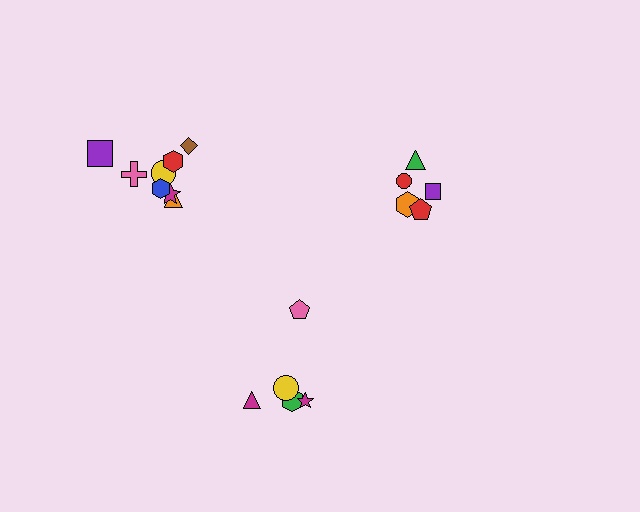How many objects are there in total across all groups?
There are 18 objects.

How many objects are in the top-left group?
There are 8 objects.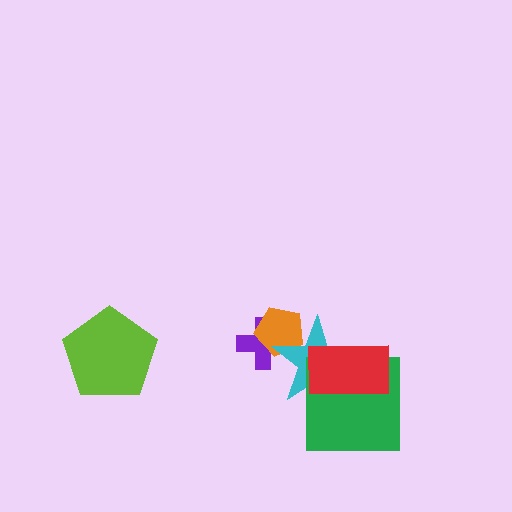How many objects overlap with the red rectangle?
2 objects overlap with the red rectangle.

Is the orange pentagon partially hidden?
Yes, it is partially covered by another shape.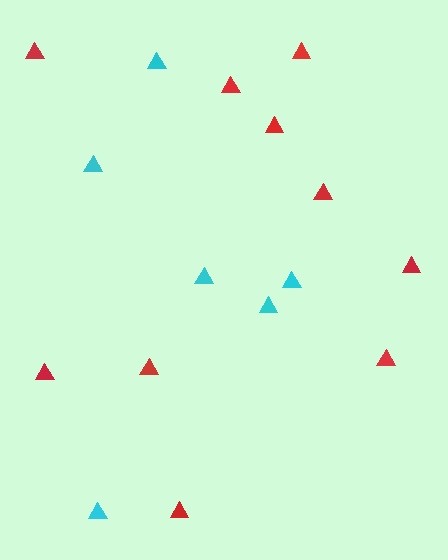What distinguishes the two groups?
There are 2 groups: one group of cyan triangles (6) and one group of red triangles (10).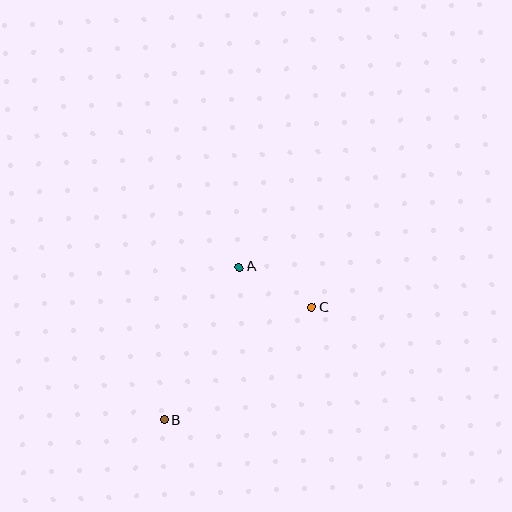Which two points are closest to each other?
Points A and C are closest to each other.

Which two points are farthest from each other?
Points B and C are farthest from each other.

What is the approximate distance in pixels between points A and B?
The distance between A and B is approximately 170 pixels.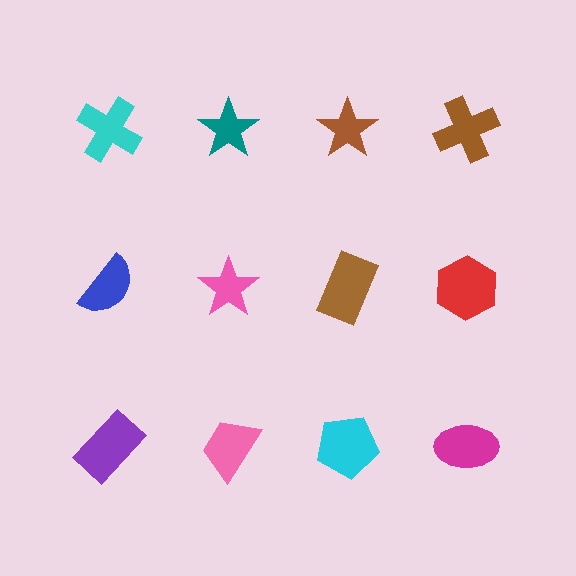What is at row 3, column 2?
A pink trapezoid.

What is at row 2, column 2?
A pink star.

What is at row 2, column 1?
A blue semicircle.